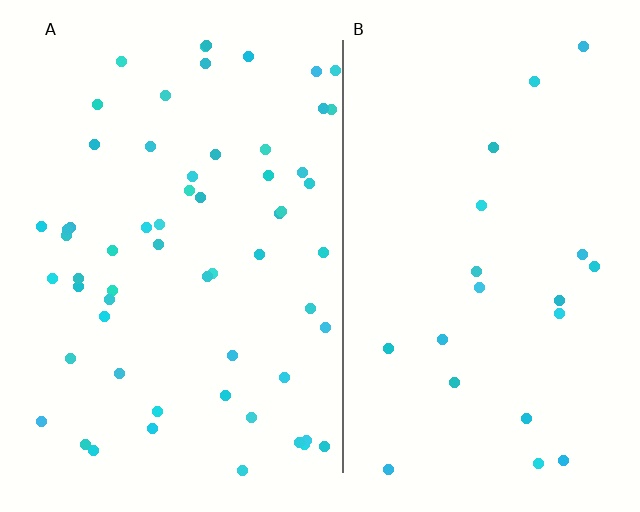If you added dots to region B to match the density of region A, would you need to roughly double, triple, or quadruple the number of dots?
Approximately triple.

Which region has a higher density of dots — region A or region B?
A (the left).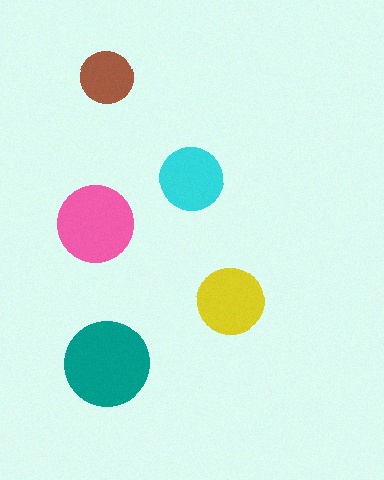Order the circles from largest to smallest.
the teal one, the pink one, the yellow one, the cyan one, the brown one.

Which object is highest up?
The brown circle is topmost.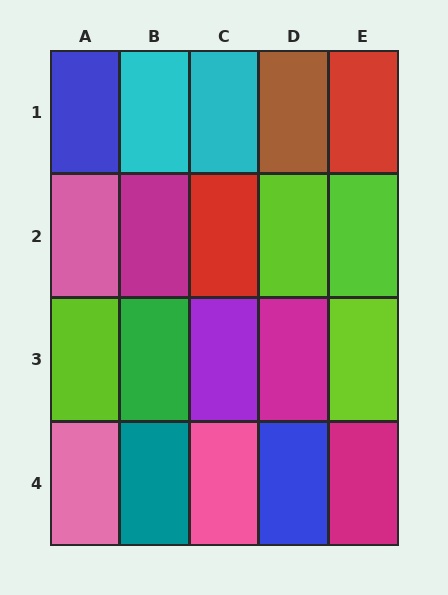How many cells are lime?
4 cells are lime.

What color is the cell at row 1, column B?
Cyan.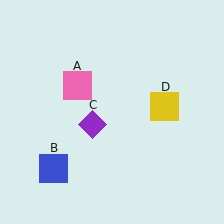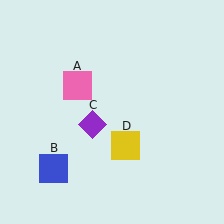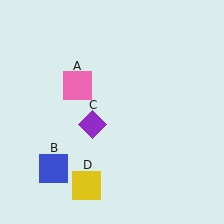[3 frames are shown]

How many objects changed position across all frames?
1 object changed position: yellow square (object D).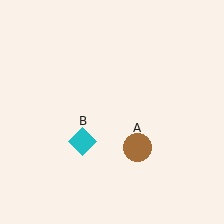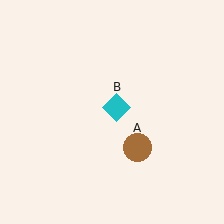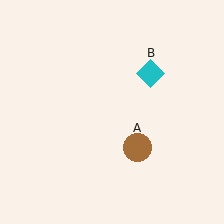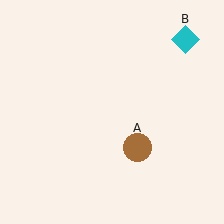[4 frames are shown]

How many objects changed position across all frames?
1 object changed position: cyan diamond (object B).